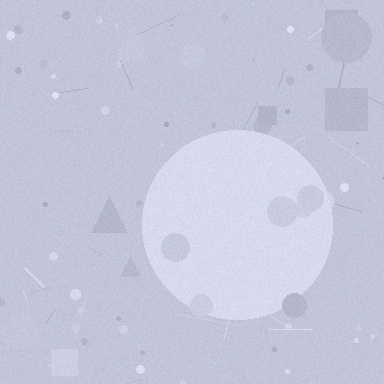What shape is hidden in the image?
A circle is hidden in the image.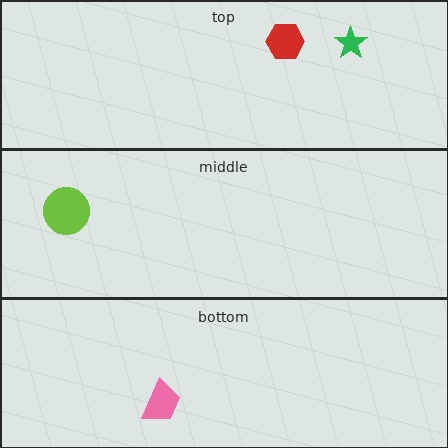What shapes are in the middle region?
The lime circle.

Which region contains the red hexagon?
The top region.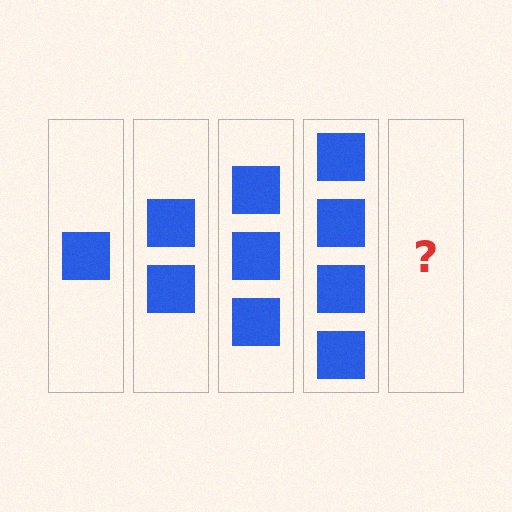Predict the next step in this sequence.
The next step is 5 squares.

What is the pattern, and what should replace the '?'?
The pattern is that each step adds one more square. The '?' should be 5 squares.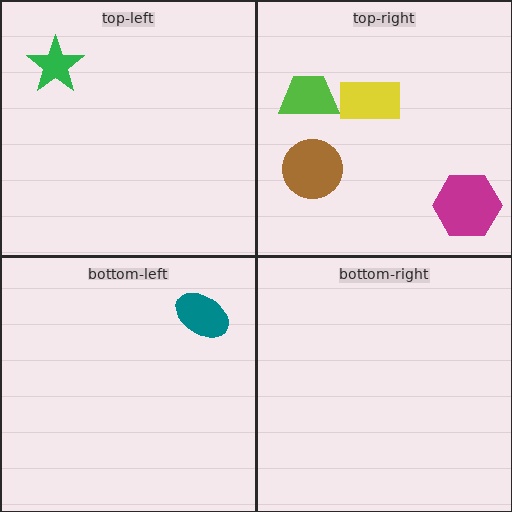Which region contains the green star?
The top-left region.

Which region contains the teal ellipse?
The bottom-left region.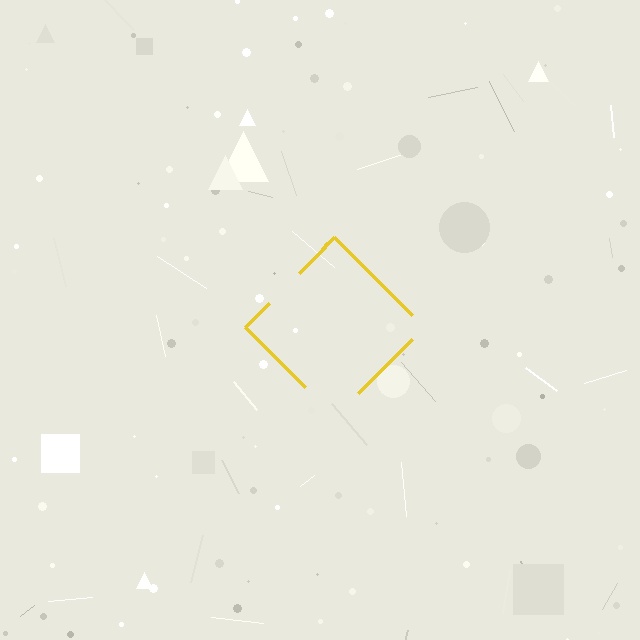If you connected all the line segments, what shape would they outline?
They would outline a diamond.